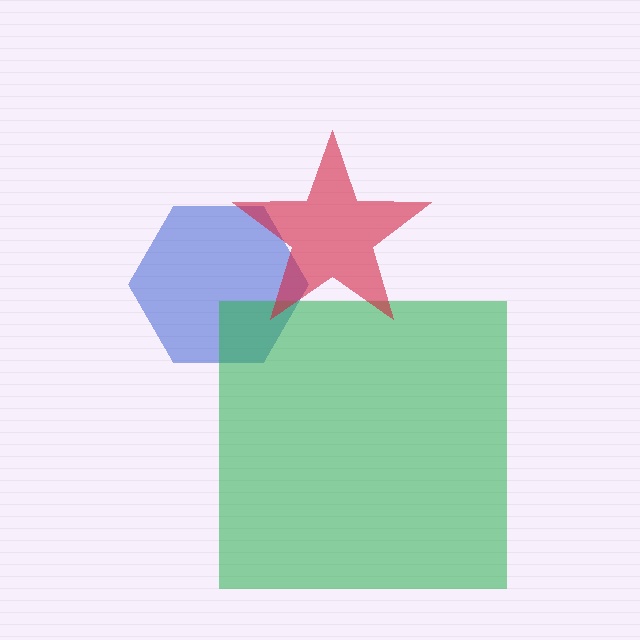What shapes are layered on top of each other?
The layered shapes are: a blue hexagon, a green square, a red star.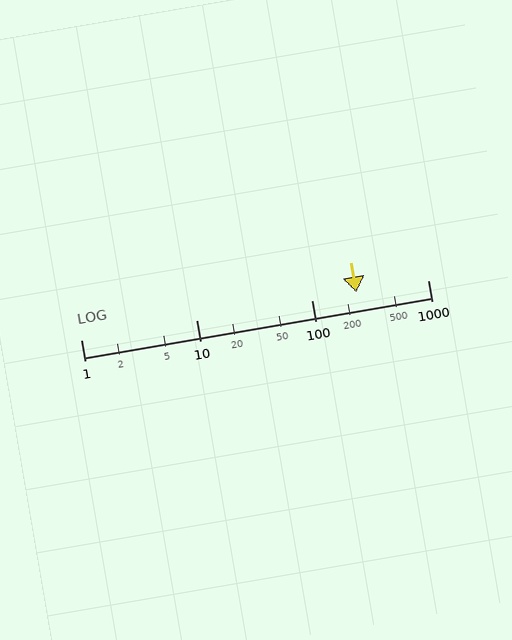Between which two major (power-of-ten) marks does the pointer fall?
The pointer is between 100 and 1000.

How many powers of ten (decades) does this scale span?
The scale spans 3 decades, from 1 to 1000.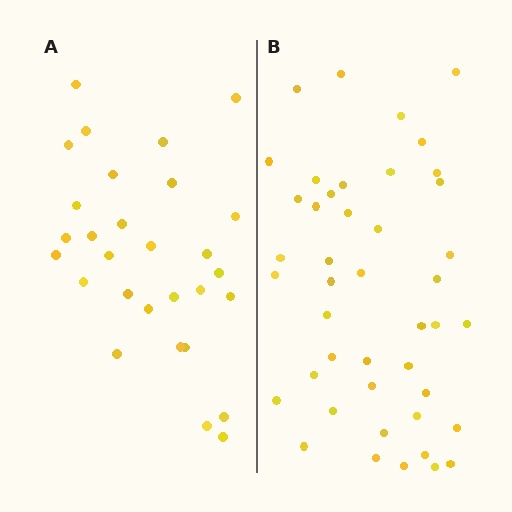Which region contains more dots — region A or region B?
Region B (the right region) has more dots.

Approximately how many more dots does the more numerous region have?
Region B has approximately 15 more dots than region A.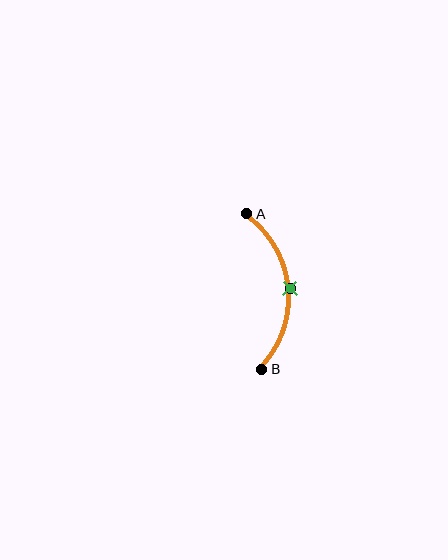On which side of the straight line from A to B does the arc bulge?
The arc bulges to the right of the straight line connecting A and B.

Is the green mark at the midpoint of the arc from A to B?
Yes. The green mark lies on the arc at equal arc-length from both A and B — it is the arc midpoint.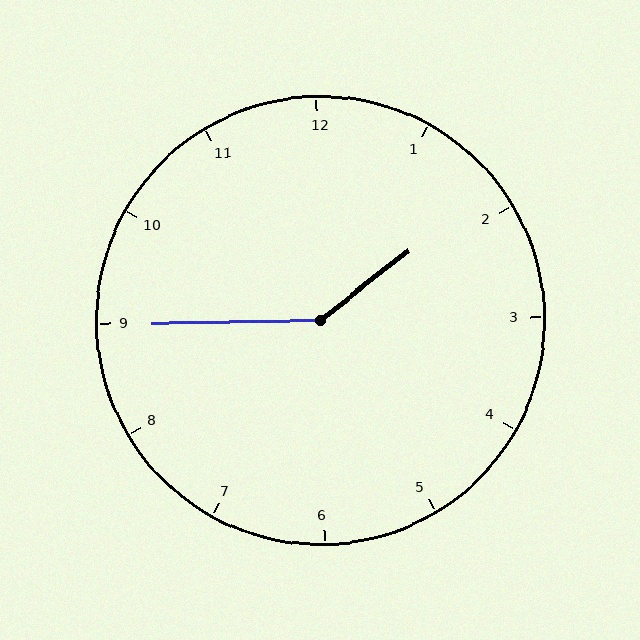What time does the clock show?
1:45.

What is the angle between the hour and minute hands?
Approximately 142 degrees.